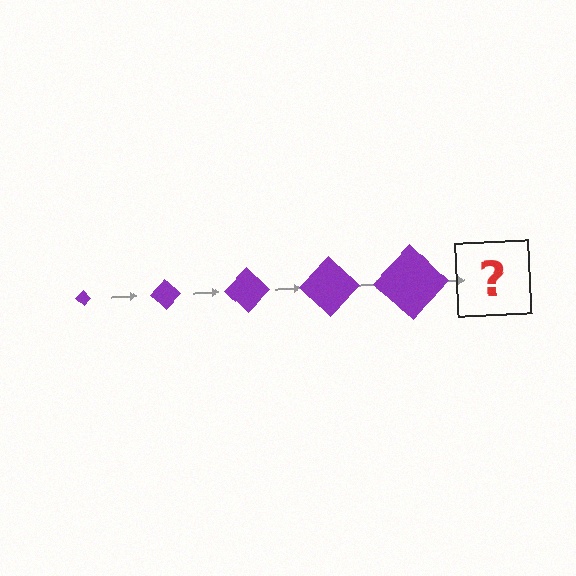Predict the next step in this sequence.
The next step is a purple diamond, larger than the previous one.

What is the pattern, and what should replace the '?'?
The pattern is that the diamond gets progressively larger each step. The '?' should be a purple diamond, larger than the previous one.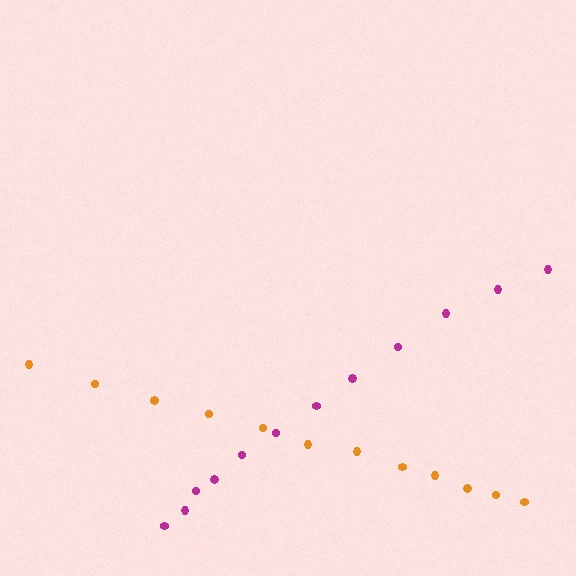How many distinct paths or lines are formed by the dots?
There are 2 distinct paths.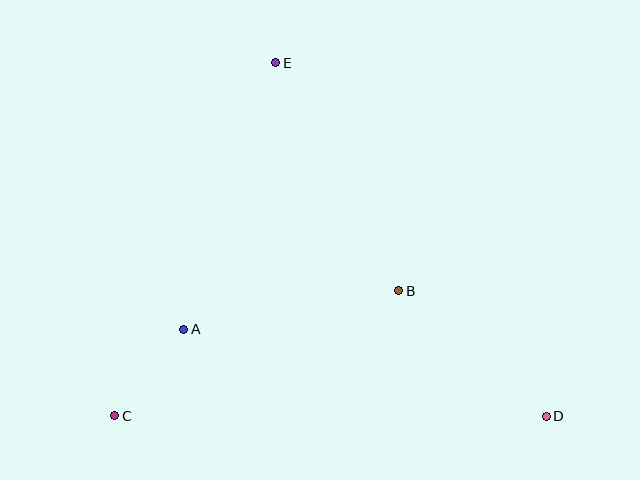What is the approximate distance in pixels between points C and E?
The distance between C and E is approximately 388 pixels.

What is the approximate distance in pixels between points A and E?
The distance between A and E is approximately 282 pixels.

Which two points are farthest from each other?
Points D and E are farthest from each other.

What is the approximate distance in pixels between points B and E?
The distance between B and E is approximately 259 pixels.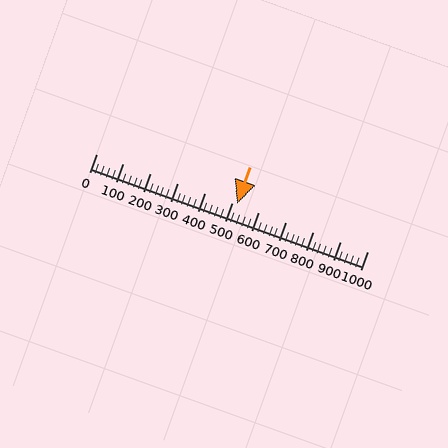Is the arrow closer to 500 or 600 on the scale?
The arrow is closer to 500.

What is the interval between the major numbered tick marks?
The major tick marks are spaced 100 units apart.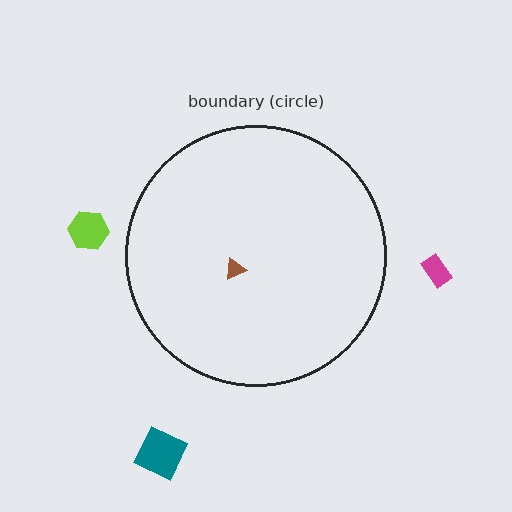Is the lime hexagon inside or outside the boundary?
Outside.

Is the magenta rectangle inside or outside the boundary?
Outside.